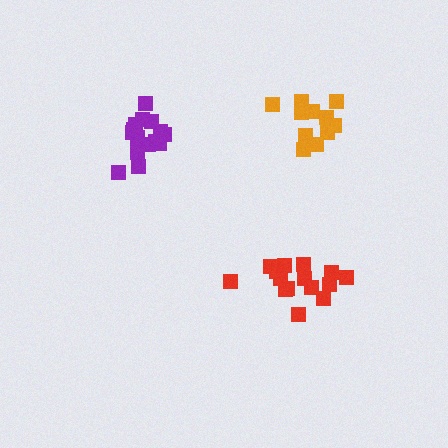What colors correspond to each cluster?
The clusters are colored: orange, red, purple.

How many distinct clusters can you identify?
There are 3 distinct clusters.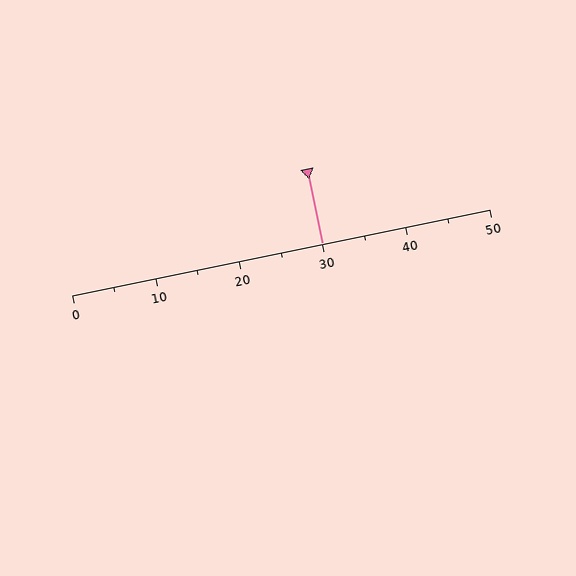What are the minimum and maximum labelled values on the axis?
The axis runs from 0 to 50.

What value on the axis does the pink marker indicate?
The marker indicates approximately 30.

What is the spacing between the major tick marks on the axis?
The major ticks are spaced 10 apart.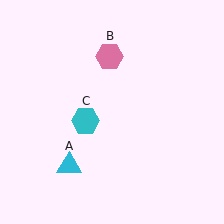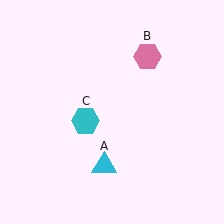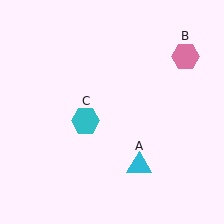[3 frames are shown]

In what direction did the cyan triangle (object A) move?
The cyan triangle (object A) moved right.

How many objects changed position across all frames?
2 objects changed position: cyan triangle (object A), pink hexagon (object B).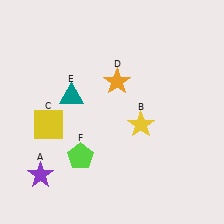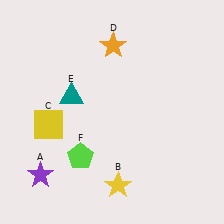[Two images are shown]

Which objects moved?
The objects that moved are: the yellow star (B), the orange star (D).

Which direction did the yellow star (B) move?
The yellow star (B) moved down.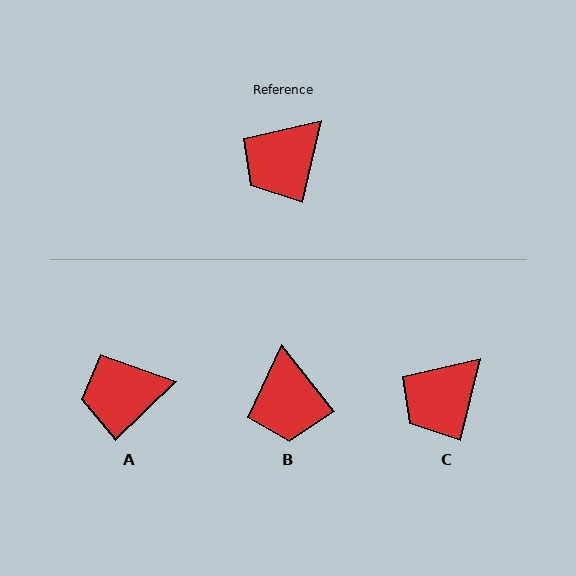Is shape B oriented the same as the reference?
No, it is off by about 52 degrees.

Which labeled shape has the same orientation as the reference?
C.